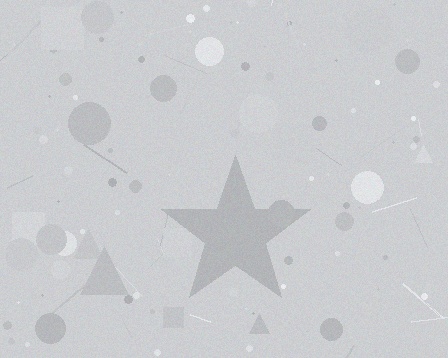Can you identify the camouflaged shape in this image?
The camouflaged shape is a star.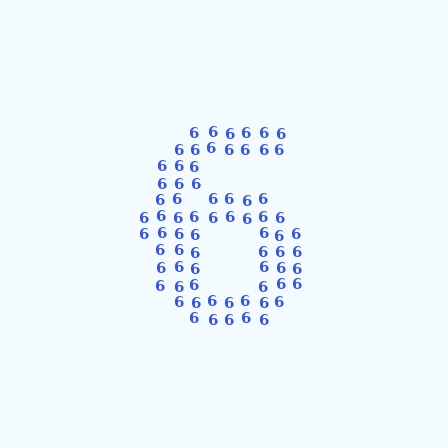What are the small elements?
The small elements are digit 6's.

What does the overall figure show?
The overall figure shows the digit 6.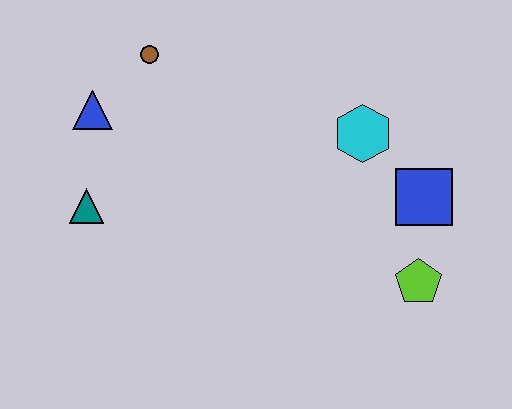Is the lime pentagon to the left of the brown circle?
No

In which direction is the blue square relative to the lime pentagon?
The blue square is above the lime pentagon.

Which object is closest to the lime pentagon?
The blue square is closest to the lime pentagon.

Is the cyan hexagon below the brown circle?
Yes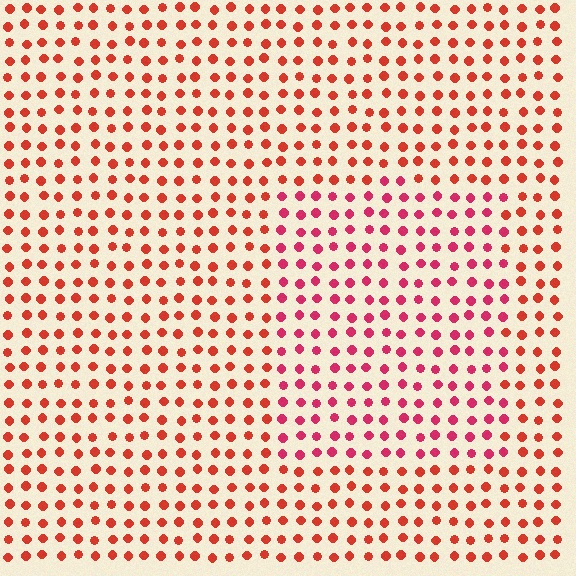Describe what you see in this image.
The image is filled with small red elements in a uniform arrangement. A rectangle-shaped region is visible where the elements are tinted to a slightly different hue, forming a subtle color boundary.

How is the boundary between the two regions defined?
The boundary is defined purely by a slight shift in hue (about 26 degrees). Spacing, size, and orientation are identical on both sides.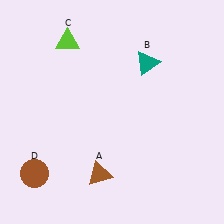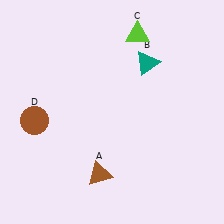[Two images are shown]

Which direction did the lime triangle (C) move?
The lime triangle (C) moved right.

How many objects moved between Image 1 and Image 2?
2 objects moved between the two images.